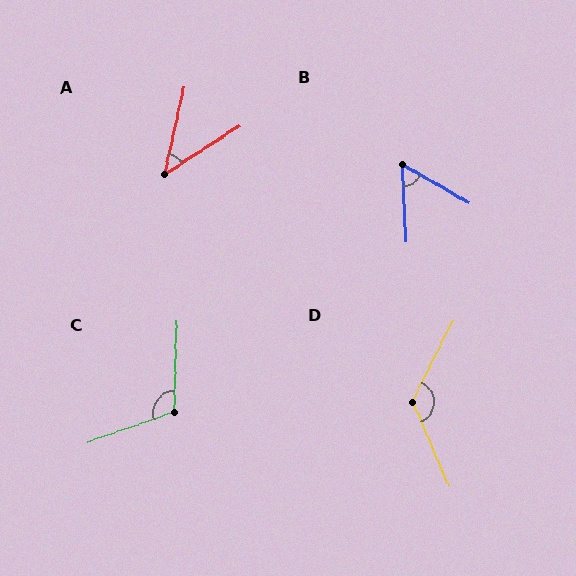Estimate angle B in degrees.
Approximately 58 degrees.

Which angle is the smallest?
A, at approximately 45 degrees.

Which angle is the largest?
D, at approximately 130 degrees.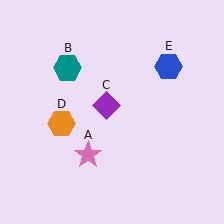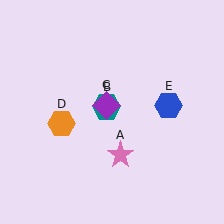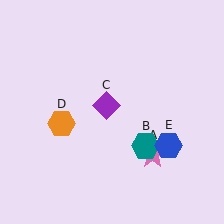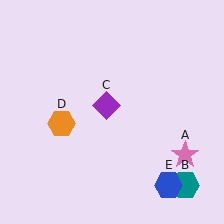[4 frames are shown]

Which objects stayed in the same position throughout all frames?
Purple diamond (object C) and orange hexagon (object D) remained stationary.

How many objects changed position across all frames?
3 objects changed position: pink star (object A), teal hexagon (object B), blue hexagon (object E).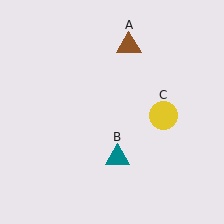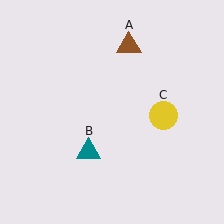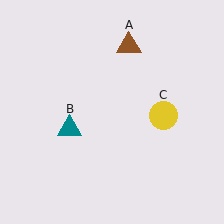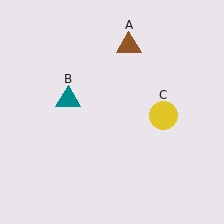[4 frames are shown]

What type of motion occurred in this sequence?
The teal triangle (object B) rotated clockwise around the center of the scene.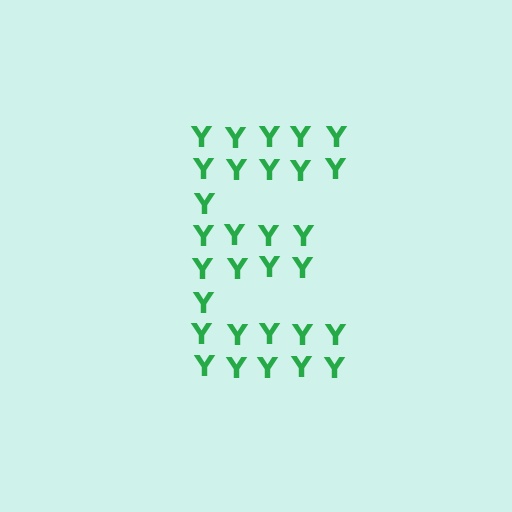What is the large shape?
The large shape is the letter E.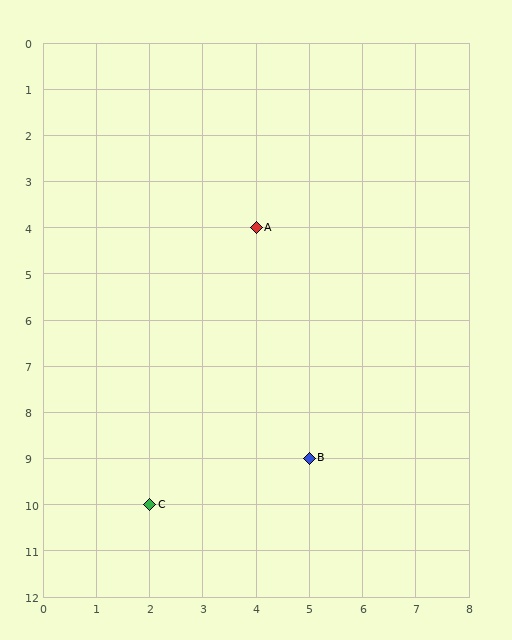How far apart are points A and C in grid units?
Points A and C are 2 columns and 6 rows apart (about 6.3 grid units diagonally).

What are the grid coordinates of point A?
Point A is at grid coordinates (4, 4).